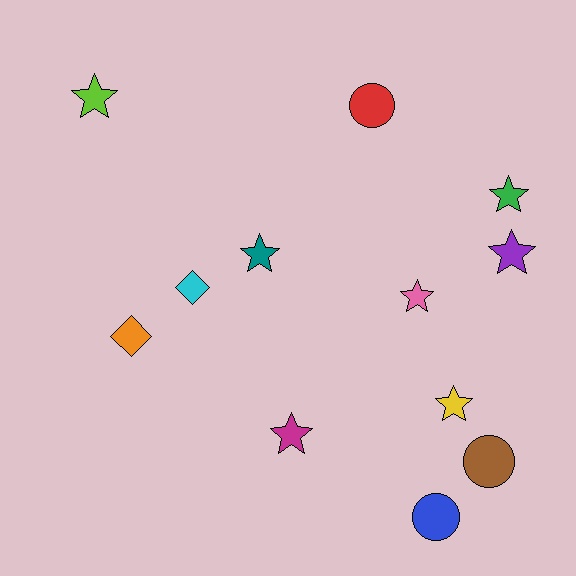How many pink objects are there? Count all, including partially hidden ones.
There is 1 pink object.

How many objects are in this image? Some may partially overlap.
There are 12 objects.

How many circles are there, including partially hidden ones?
There are 3 circles.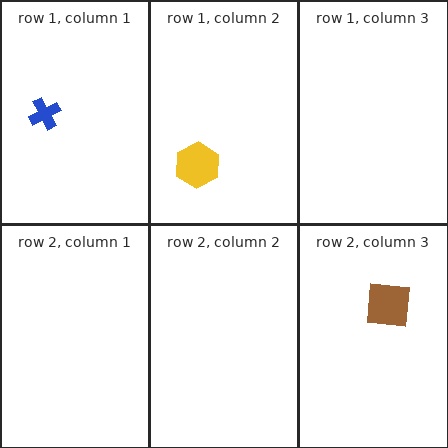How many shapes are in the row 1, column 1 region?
1.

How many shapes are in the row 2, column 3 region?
1.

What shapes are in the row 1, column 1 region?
The blue cross.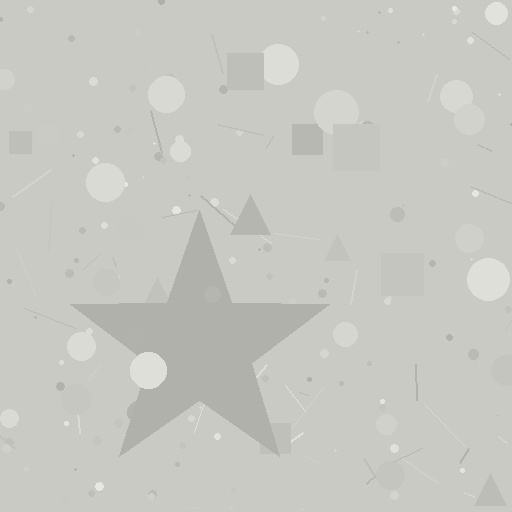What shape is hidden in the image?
A star is hidden in the image.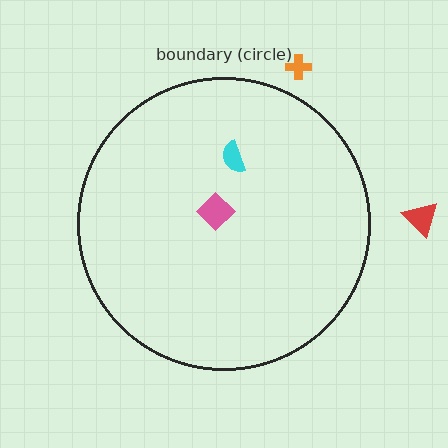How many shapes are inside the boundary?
2 inside, 2 outside.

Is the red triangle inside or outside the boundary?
Outside.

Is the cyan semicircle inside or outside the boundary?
Inside.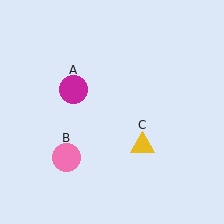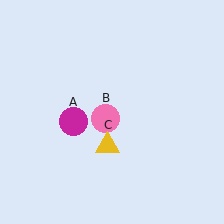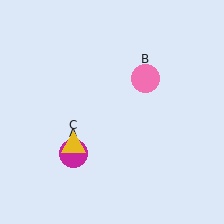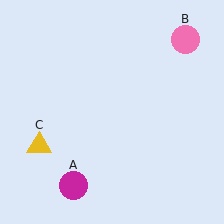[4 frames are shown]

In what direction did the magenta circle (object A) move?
The magenta circle (object A) moved down.